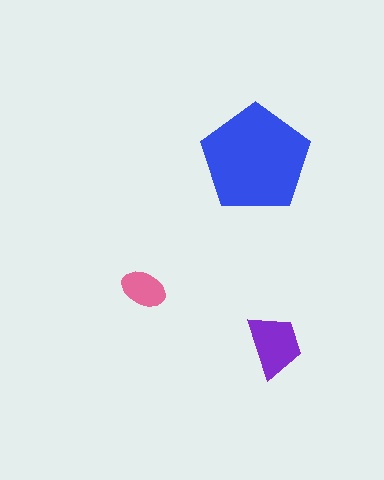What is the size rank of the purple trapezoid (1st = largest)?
2nd.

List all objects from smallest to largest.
The pink ellipse, the purple trapezoid, the blue pentagon.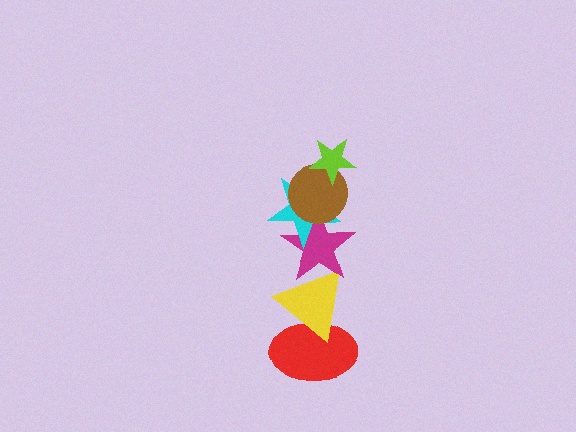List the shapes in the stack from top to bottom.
From top to bottom: the lime star, the brown circle, the cyan star, the magenta star, the yellow triangle, the red ellipse.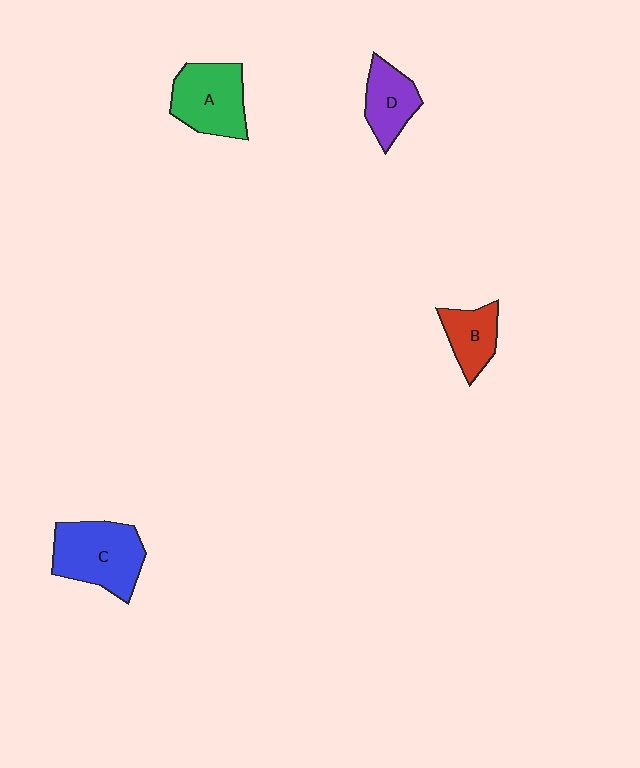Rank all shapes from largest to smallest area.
From largest to smallest: C (blue), A (green), D (purple), B (red).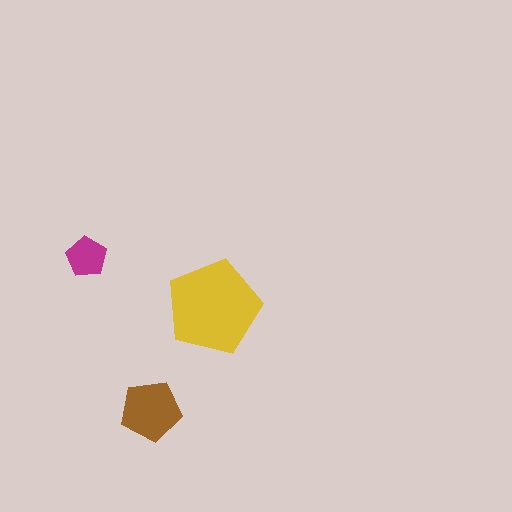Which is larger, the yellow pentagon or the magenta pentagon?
The yellow one.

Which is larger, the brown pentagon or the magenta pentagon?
The brown one.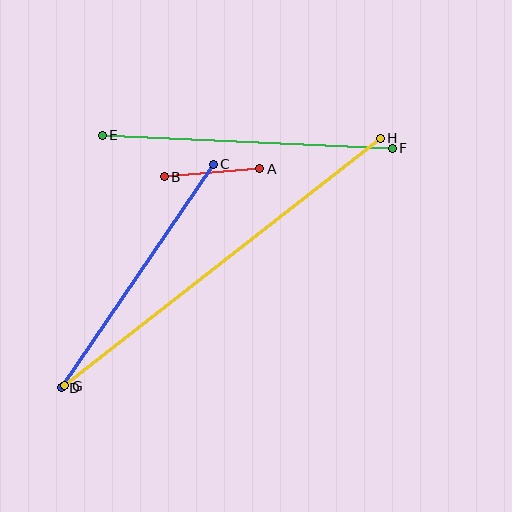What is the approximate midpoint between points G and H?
The midpoint is at approximately (223, 262) pixels.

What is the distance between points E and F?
The distance is approximately 290 pixels.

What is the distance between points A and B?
The distance is approximately 96 pixels.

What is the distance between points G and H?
The distance is approximately 401 pixels.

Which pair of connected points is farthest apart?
Points G and H are farthest apart.